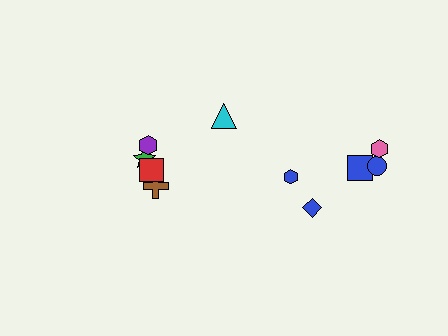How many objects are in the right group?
There are 6 objects.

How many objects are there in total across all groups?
There are 10 objects.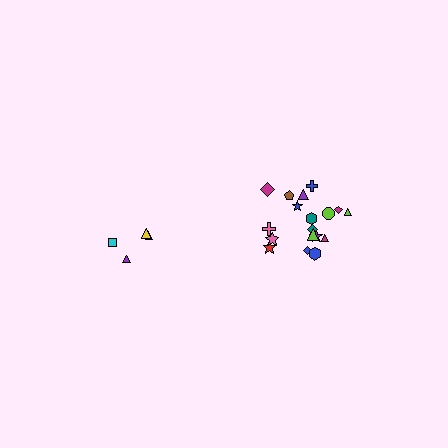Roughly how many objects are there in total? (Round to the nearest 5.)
Roughly 20 objects in total.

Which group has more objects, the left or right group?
The right group.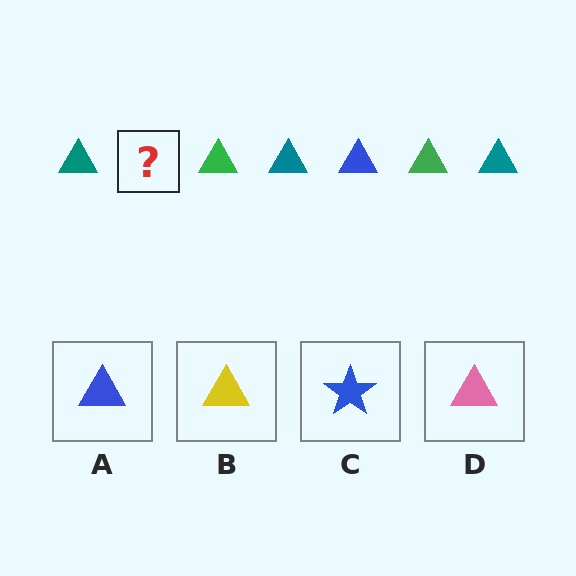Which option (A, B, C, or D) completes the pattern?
A.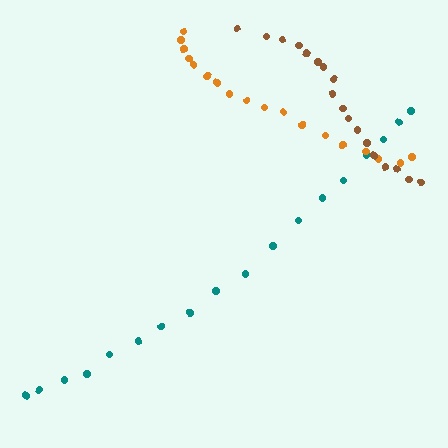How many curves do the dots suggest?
There are 3 distinct paths.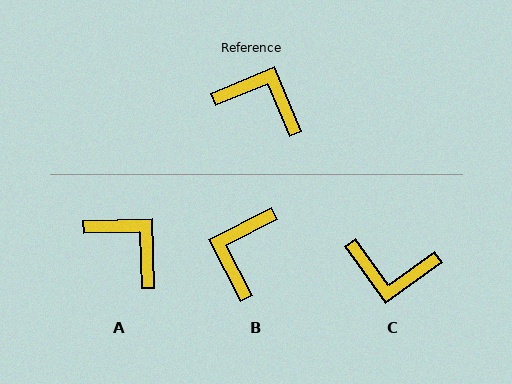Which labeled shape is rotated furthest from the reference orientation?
C, about 167 degrees away.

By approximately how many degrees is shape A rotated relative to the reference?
Approximately 21 degrees clockwise.